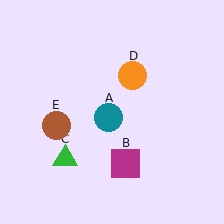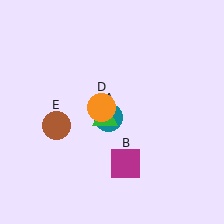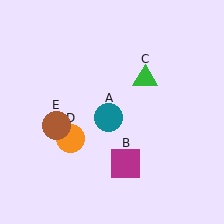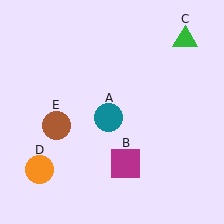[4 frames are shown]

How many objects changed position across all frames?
2 objects changed position: green triangle (object C), orange circle (object D).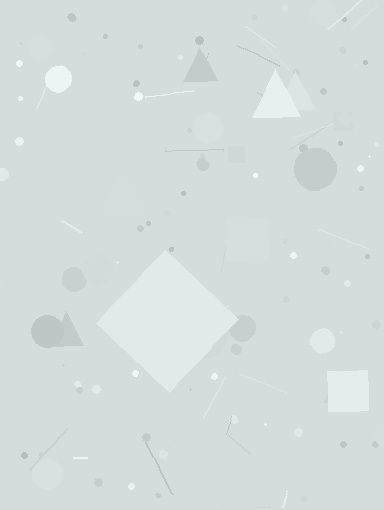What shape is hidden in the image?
A diamond is hidden in the image.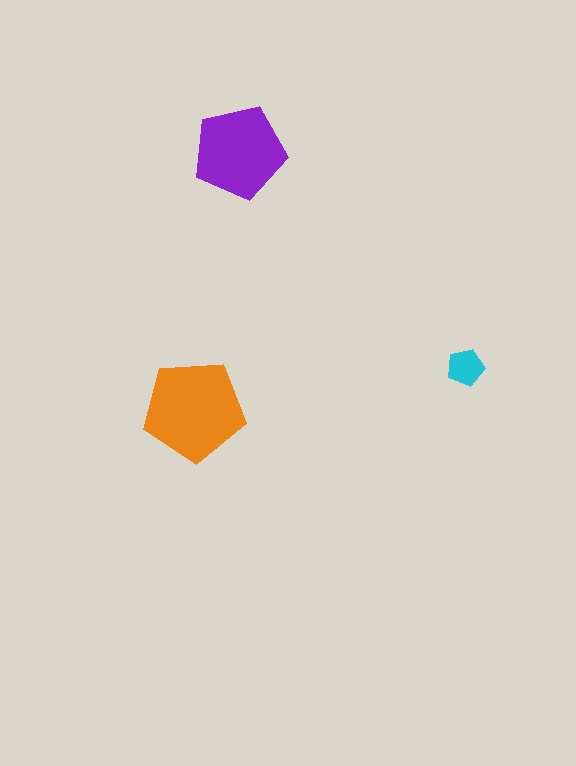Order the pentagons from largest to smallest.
the orange one, the purple one, the cyan one.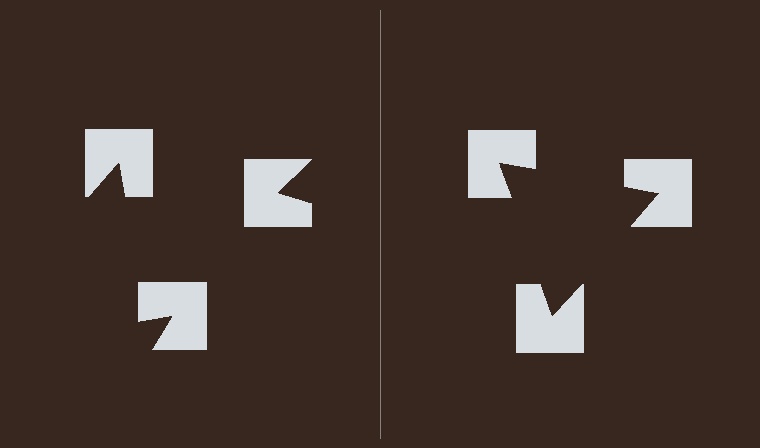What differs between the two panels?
The notched squares are positioned identically on both sides; only the wedge orientations differ. On the right they align to a triangle; on the left they are misaligned.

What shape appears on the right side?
An illusory triangle.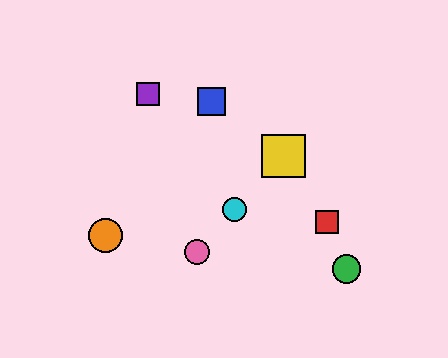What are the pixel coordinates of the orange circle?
The orange circle is at (106, 235).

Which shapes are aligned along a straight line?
The yellow square, the cyan circle, the pink circle are aligned along a straight line.